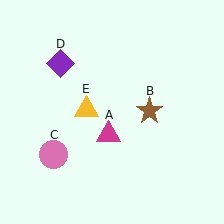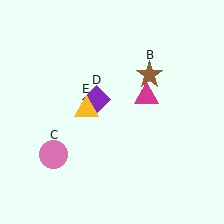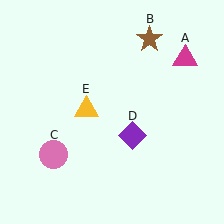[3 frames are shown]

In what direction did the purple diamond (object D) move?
The purple diamond (object D) moved down and to the right.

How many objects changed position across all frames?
3 objects changed position: magenta triangle (object A), brown star (object B), purple diamond (object D).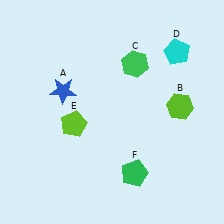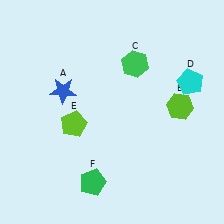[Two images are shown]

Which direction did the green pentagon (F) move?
The green pentagon (F) moved left.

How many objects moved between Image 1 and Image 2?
2 objects moved between the two images.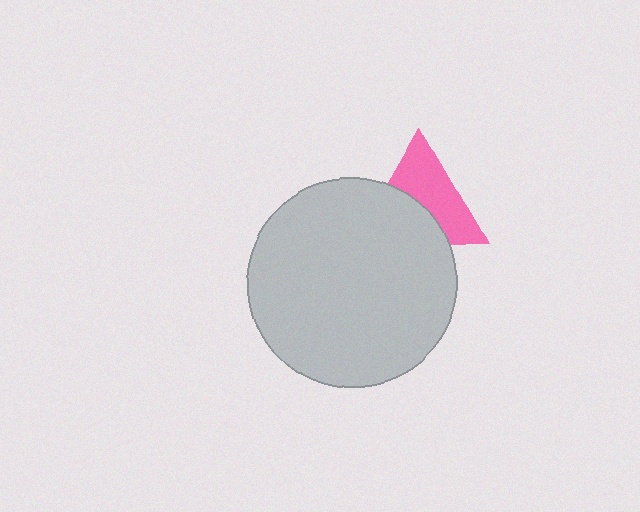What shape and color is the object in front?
The object in front is a light gray circle.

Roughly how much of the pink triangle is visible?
About half of it is visible (roughly 56%).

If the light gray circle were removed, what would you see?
You would see the complete pink triangle.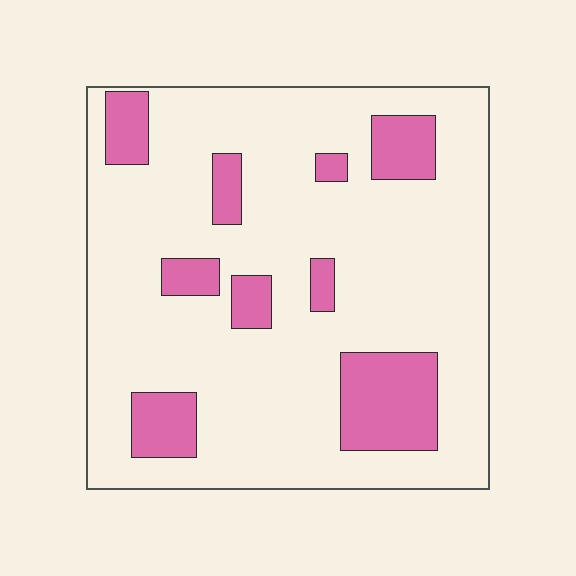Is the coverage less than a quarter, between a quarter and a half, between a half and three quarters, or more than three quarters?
Less than a quarter.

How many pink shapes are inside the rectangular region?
9.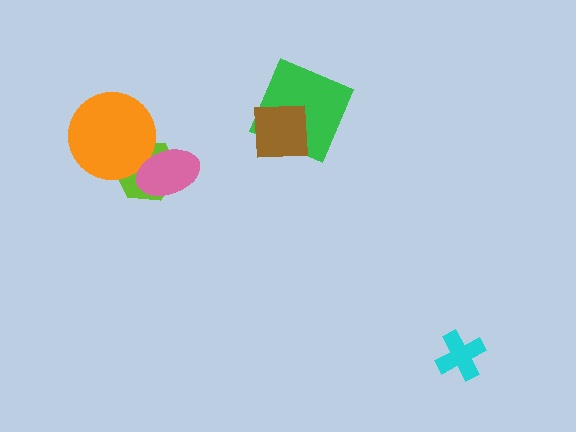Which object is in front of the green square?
The brown square is in front of the green square.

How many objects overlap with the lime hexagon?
2 objects overlap with the lime hexagon.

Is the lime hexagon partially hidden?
Yes, it is partially covered by another shape.